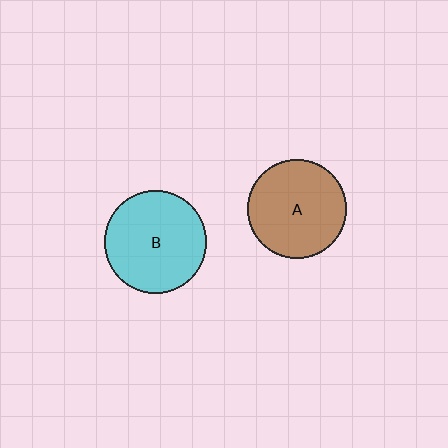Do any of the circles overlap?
No, none of the circles overlap.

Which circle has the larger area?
Circle B (cyan).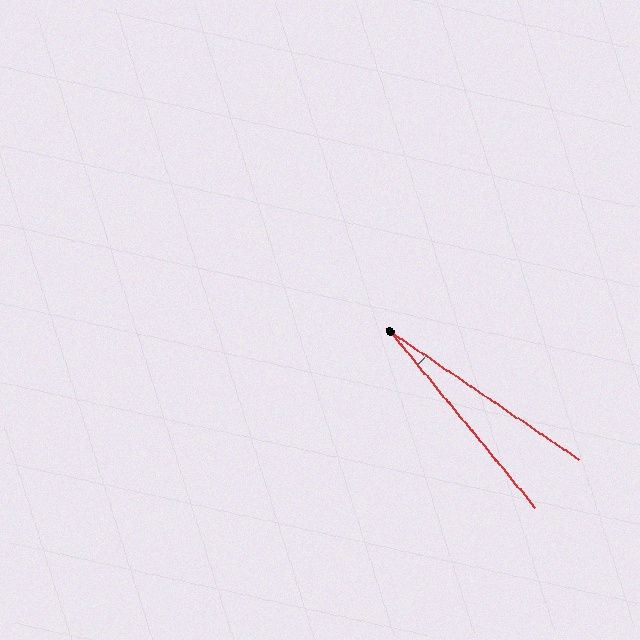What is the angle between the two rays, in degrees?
Approximately 16 degrees.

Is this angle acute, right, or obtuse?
It is acute.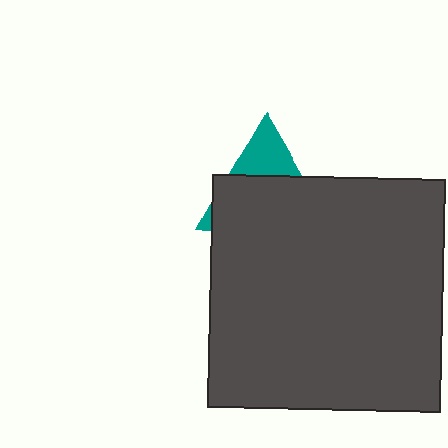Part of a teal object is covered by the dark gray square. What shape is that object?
It is a triangle.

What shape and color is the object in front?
The object in front is a dark gray square.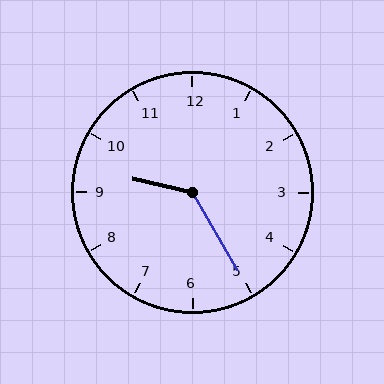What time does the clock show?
9:25.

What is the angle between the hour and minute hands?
Approximately 132 degrees.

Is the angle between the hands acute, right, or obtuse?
It is obtuse.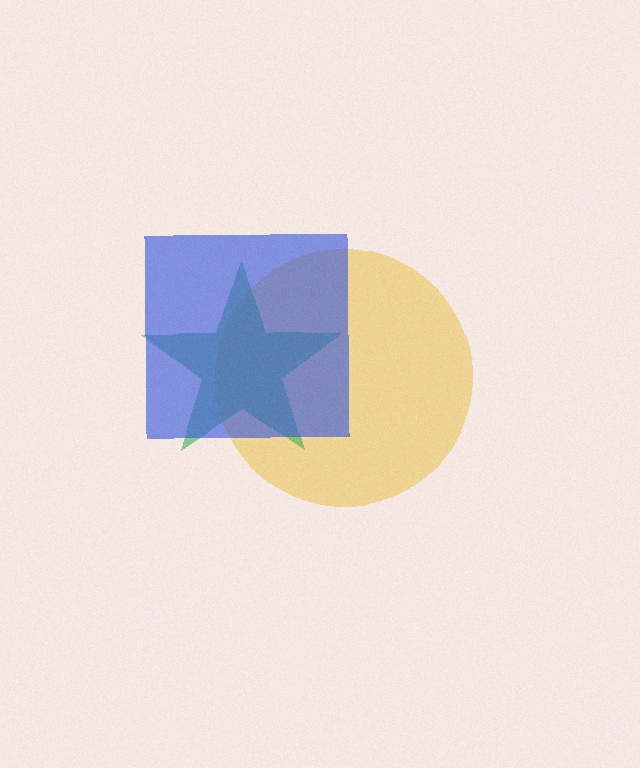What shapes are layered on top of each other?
The layered shapes are: a yellow circle, a green star, a blue square.